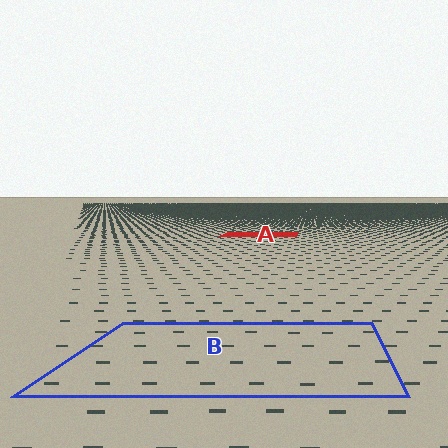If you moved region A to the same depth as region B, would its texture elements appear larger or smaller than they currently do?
They would appear larger. At a closer depth, the same texture elements are projected at a bigger on-screen size.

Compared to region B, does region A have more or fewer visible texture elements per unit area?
Region A has more texture elements per unit area — they are packed more densely because it is farther away.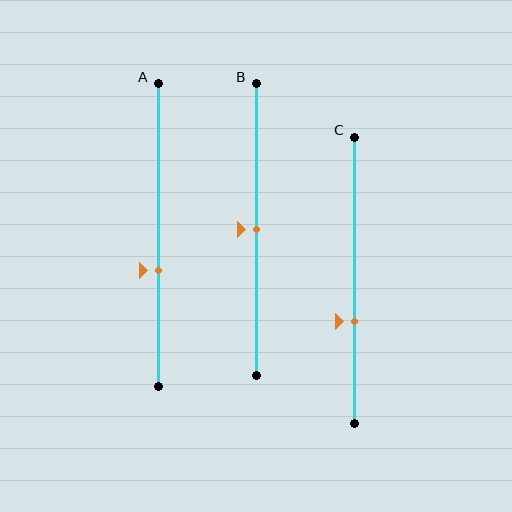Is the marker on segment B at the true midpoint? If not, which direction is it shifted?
Yes, the marker on segment B is at the true midpoint.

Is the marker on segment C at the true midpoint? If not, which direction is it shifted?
No, the marker on segment C is shifted downward by about 15% of the segment length.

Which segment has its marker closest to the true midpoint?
Segment B has its marker closest to the true midpoint.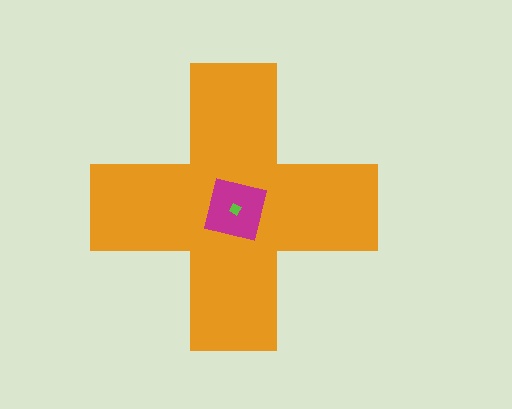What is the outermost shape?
The orange cross.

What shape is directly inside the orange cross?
The magenta square.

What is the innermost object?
The lime diamond.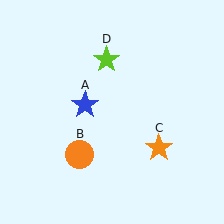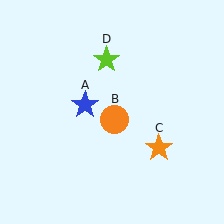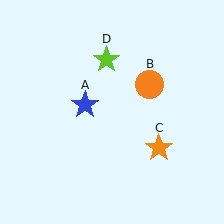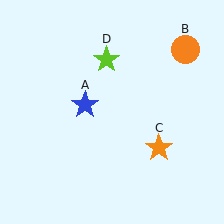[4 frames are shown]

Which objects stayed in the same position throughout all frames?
Blue star (object A) and orange star (object C) and lime star (object D) remained stationary.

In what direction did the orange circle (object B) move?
The orange circle (object B) moved up and to the right.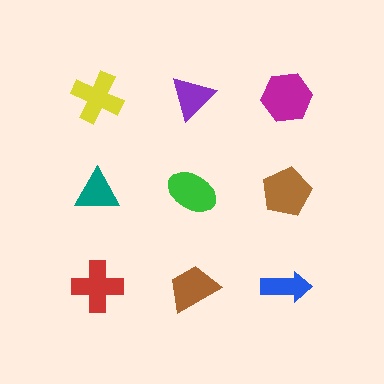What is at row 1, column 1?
A yellow cross.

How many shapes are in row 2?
3 shapes.